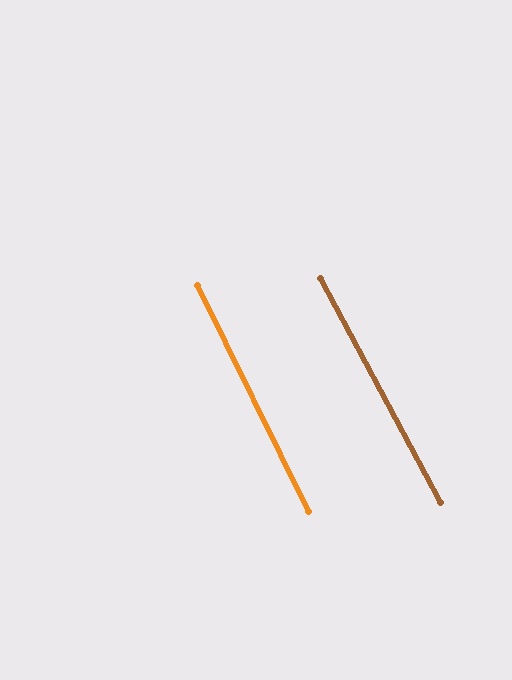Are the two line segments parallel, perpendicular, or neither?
Parallel — their directions differ by only 1.8°.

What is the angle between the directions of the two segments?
Approximately 2 degrees.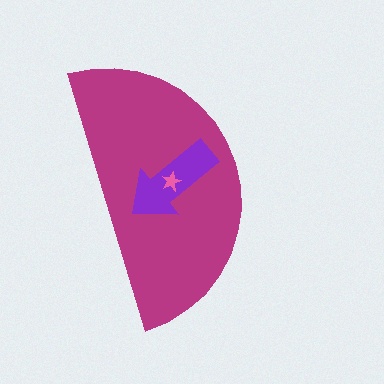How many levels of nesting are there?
3.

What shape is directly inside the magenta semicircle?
The purple arrow.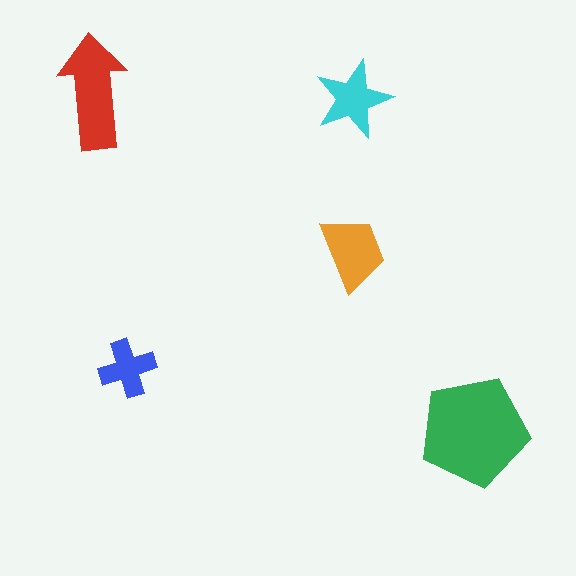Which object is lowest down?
The green pentagon is bottommost.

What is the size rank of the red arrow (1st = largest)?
2nd.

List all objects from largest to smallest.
The green pentagon, the red arrow, the orange trapezoid, the cyan star, the blue cross.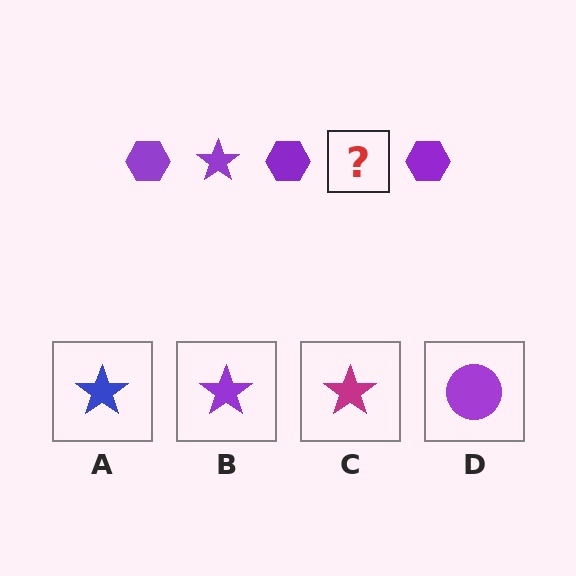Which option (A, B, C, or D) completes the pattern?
B.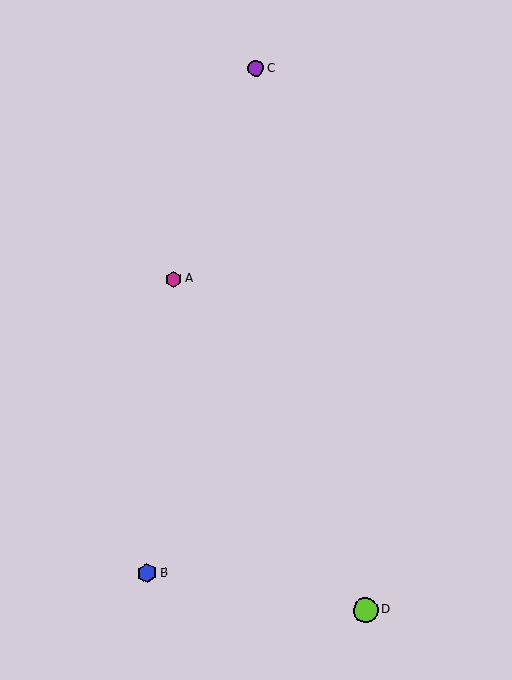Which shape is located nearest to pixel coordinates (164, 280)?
The magenta hexagon (labeled A) at (174, 279) is nearest to that location.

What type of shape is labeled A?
Shape A is a magenta hexagon.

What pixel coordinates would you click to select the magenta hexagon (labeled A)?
Click at (174, 279) to select the magenta hexagon A.